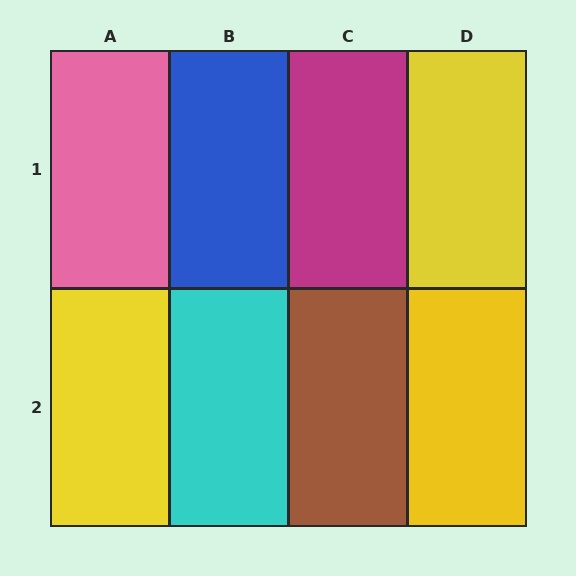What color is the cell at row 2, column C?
Brown.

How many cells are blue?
1 cell is blue.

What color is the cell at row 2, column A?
Yellow.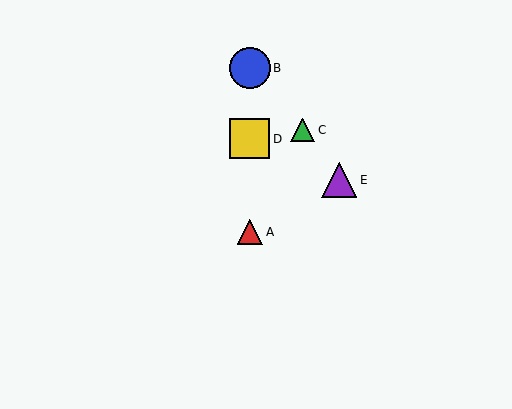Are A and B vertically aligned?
Yes, both are at x≈250.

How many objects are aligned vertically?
3 objects (A, B, D) are aligned vertically.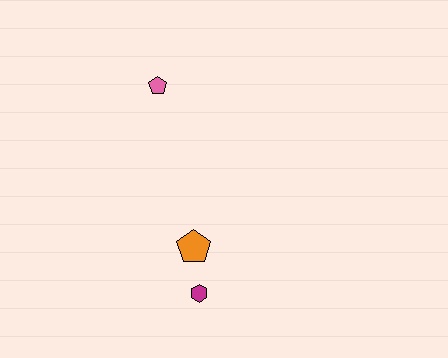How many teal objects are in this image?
There are no teal objects.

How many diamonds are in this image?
There are no diamonds.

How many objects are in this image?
There are 3 objects.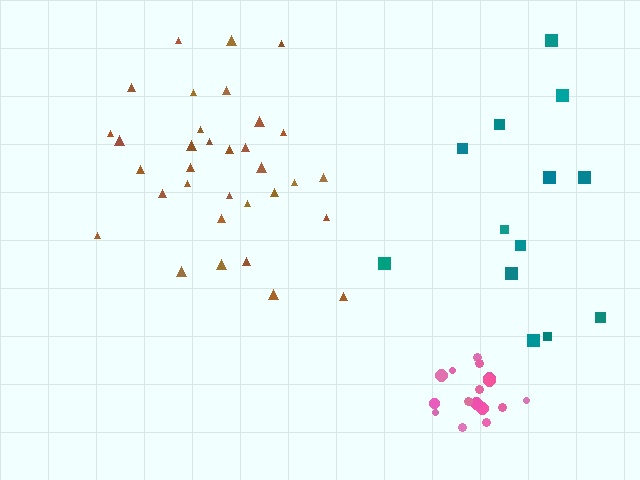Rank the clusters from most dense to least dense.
pink, brown, teal.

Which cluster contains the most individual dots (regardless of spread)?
Brown (34).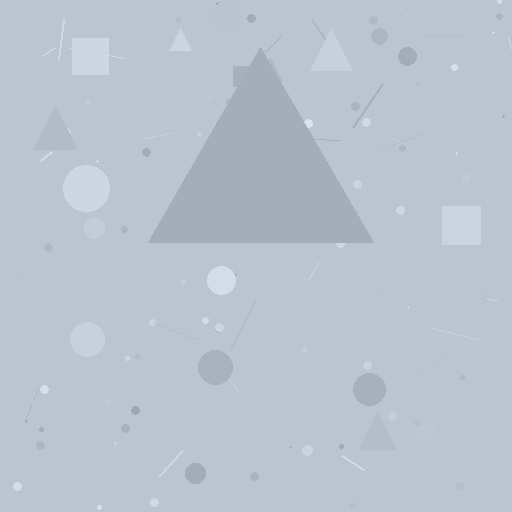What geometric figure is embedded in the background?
A triangle is embedded in the background.